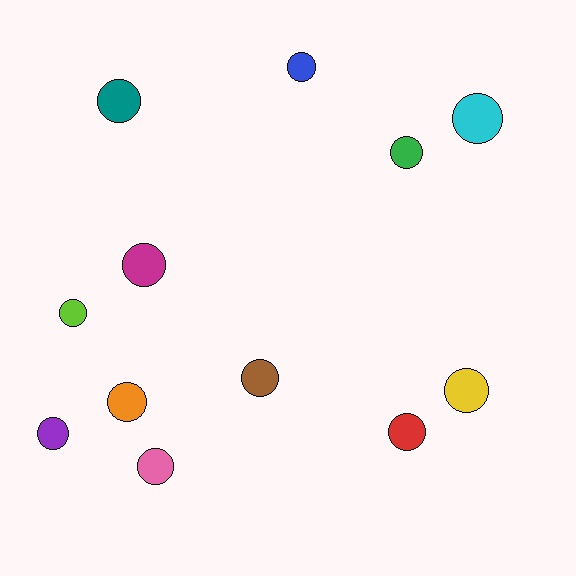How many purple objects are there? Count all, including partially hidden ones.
There is 1 purple object.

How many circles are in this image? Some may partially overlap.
There are 12 circles.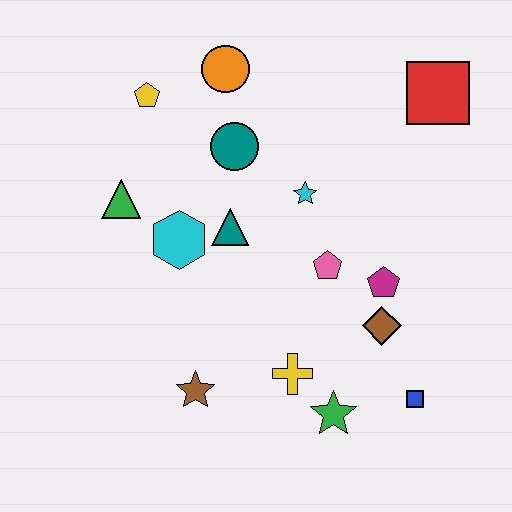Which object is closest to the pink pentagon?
The magenta pentagon is closest to the pink pentagon.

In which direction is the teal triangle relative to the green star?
The teal triangle is above the green star.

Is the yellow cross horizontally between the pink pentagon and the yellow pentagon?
Yes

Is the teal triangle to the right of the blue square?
No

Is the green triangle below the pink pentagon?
No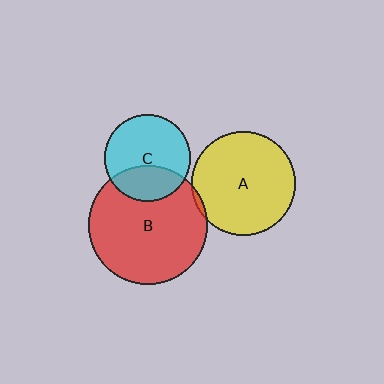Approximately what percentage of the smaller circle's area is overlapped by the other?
Approximately 35%.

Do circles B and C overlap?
Yes.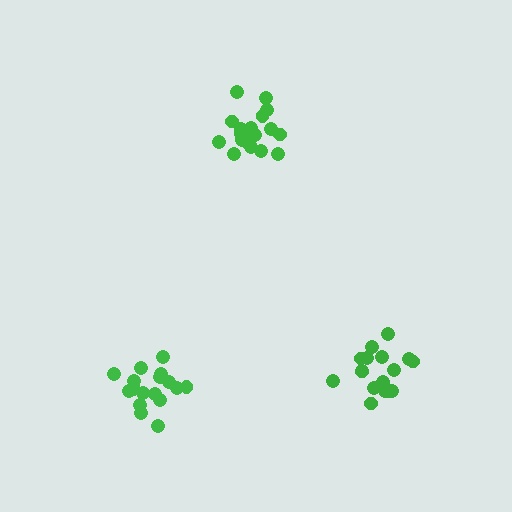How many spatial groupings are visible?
There are 3 spatial groupings.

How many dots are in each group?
Group 1: 17 dots, Group 2: 19 dots, Group 3: 17 dots (53 total).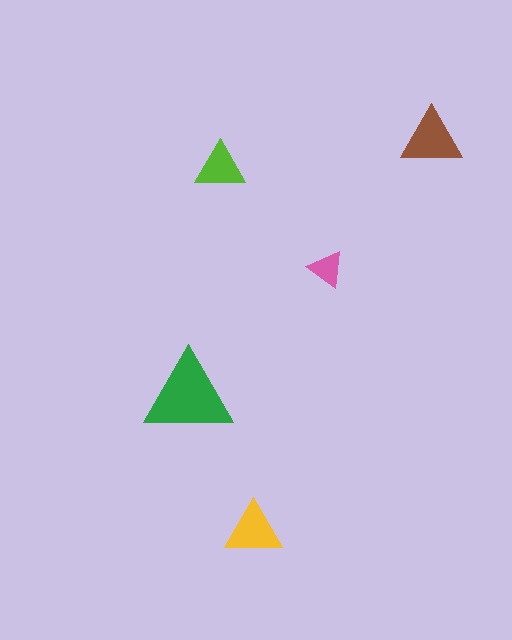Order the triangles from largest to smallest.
the green one, the brown one, the yellow one, the lime one, the pink one.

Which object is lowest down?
The yellow triangle is bottommost.